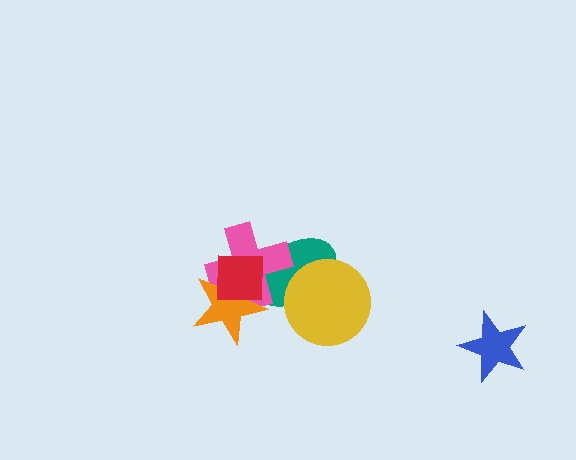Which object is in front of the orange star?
The red square is in front of the orange star.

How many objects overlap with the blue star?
0 objects overlap with the blue star.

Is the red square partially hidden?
No, no other shape covers it.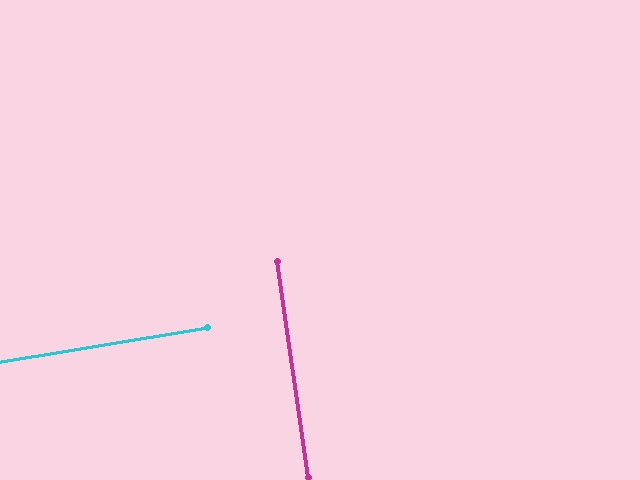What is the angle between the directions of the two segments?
Approximately 89 degrees.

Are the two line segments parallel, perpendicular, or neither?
Perpendicular — they meet at approximately 89°.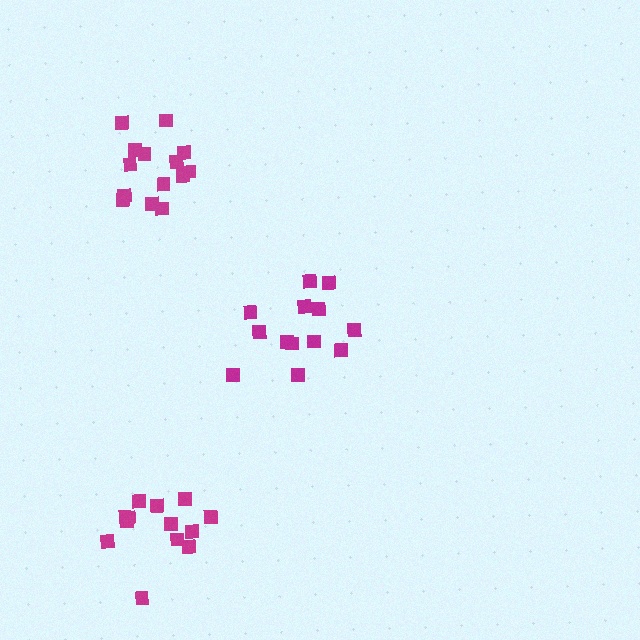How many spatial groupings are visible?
There are 3 spatial groupings.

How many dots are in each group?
Group 1: 13 dots, Group 2: 13 dots, Group 3: 14 dots (40 total).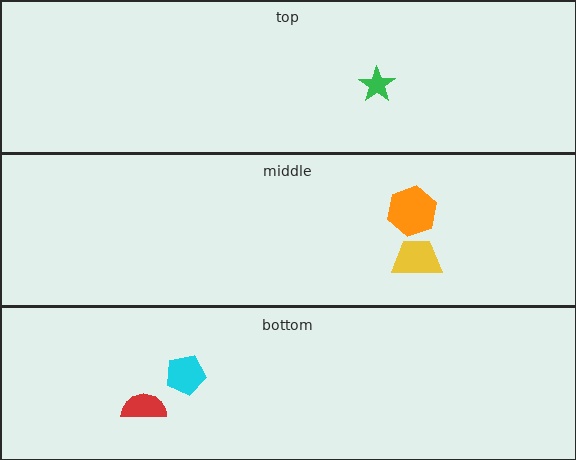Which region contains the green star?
The top region.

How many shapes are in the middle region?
2.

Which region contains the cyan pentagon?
The bottom region.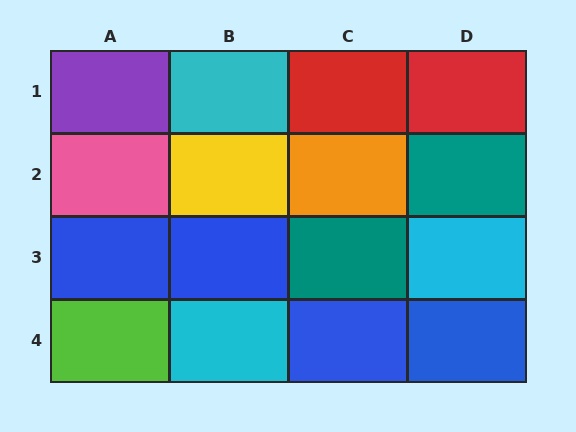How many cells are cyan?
3 cells are cyan.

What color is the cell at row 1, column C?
Red.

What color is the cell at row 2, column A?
Pink.